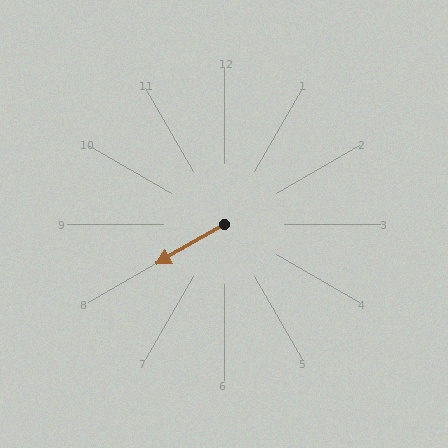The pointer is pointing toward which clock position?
Roughly 8 o'clock.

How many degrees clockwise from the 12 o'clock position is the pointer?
Approximately 240 degrees.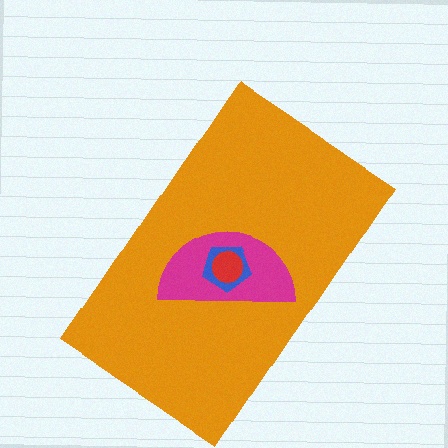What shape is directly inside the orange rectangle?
The magenta semicircle.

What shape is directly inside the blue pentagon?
The red circle.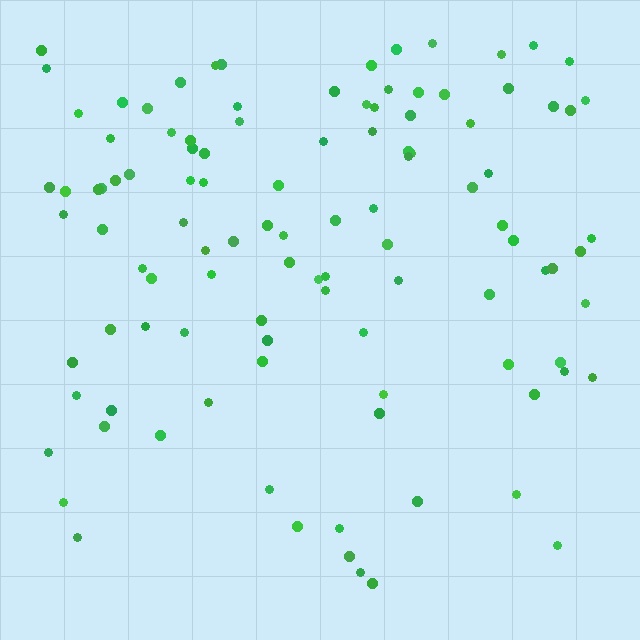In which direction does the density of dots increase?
From bottom to top, with the top side densest.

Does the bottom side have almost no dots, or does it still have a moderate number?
Still a moderate number, just noticeably fewer than the top.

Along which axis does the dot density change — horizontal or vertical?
Vertical.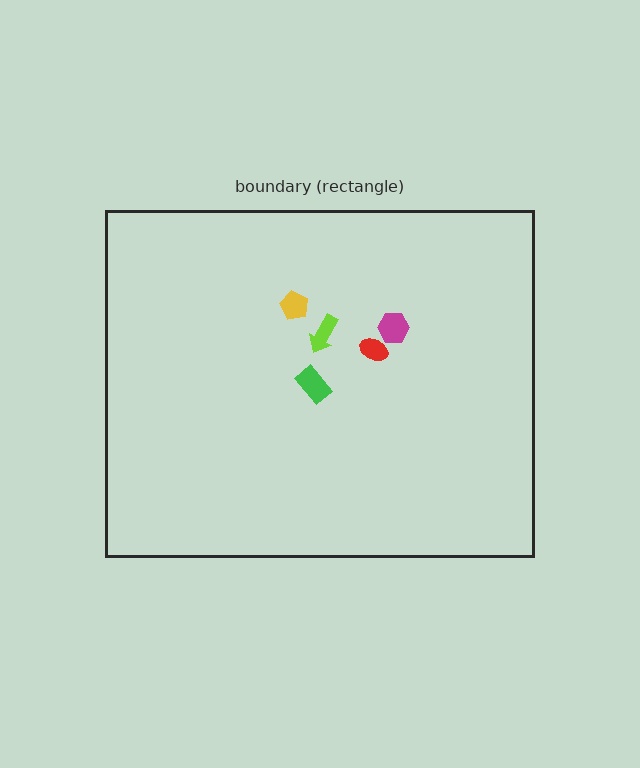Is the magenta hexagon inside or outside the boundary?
Inside.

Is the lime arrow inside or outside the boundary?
Inside.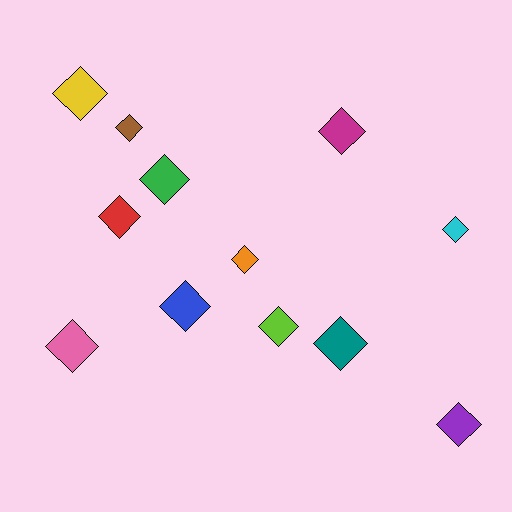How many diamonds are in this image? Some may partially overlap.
There are 12 diamonds.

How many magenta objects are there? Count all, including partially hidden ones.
There is 1 magenta object.